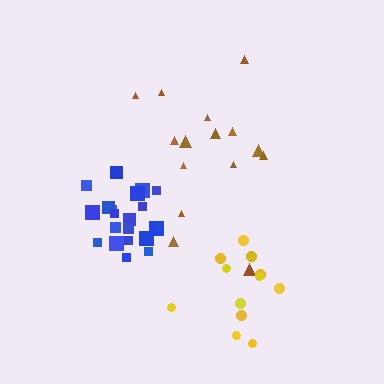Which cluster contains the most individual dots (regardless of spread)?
Blue (21).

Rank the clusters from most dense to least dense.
blue, yellow, brown.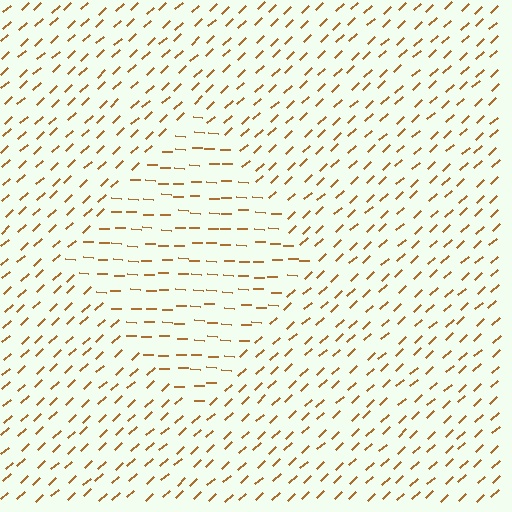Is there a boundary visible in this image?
Yes, there is a texture boundary formed by a change in line orientation.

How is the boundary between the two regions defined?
The boundary is defined purely by a change in line orientation (approximately 45 degrees difference). All lines are the same color and thickness.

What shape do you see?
I see a diamond.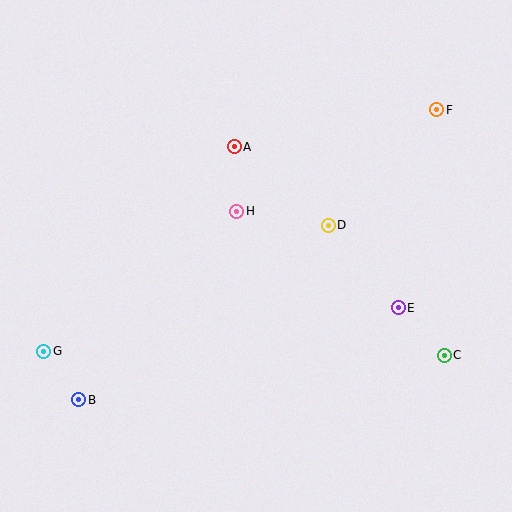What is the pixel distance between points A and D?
The distance between A and D is 122 pixels.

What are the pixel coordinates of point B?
Point B is at (79, 400).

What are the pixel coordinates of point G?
Point G is at (44, 351).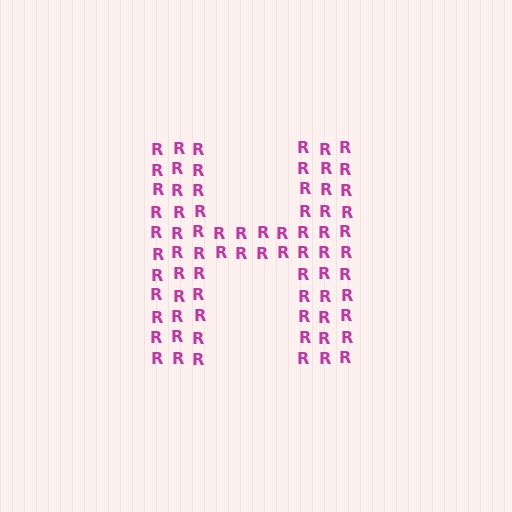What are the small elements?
The small elements are letter R's.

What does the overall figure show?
The overall figure shows the letter H.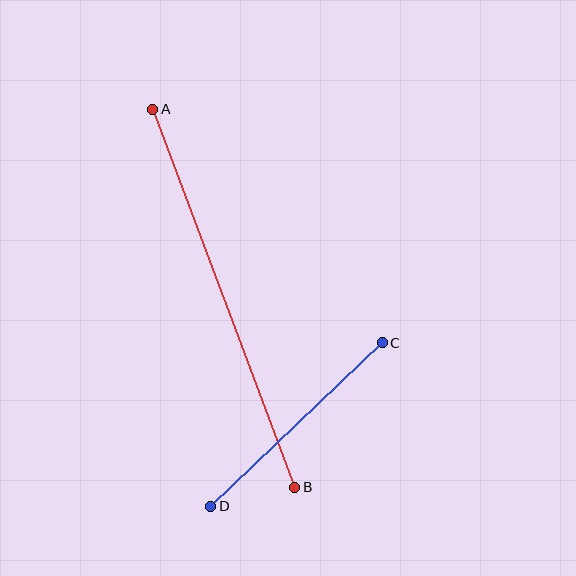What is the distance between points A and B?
The distance is approximately 404 pixels.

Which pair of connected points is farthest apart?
Points A and B are farthest apart.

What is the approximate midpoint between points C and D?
The midpoint is at approximately (297, 425) pixels.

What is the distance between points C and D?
The distance is approximately 237 pixels.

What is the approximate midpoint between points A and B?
The midpoint is at approximately (224, 298) pixels.